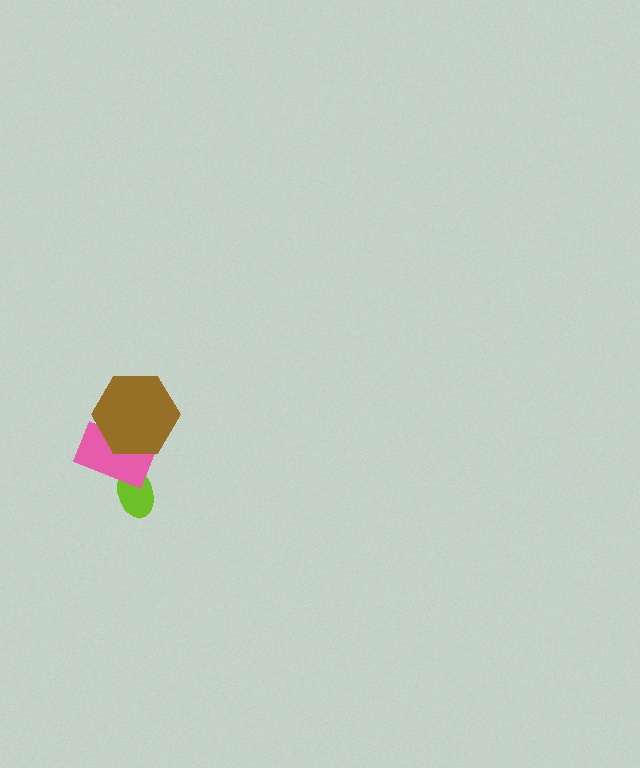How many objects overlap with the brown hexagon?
1 object overlaps with the brown hexagon.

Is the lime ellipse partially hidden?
Yes, it is partially covered by another shape.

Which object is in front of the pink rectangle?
The brown hexagon is in front of the pink rectangle.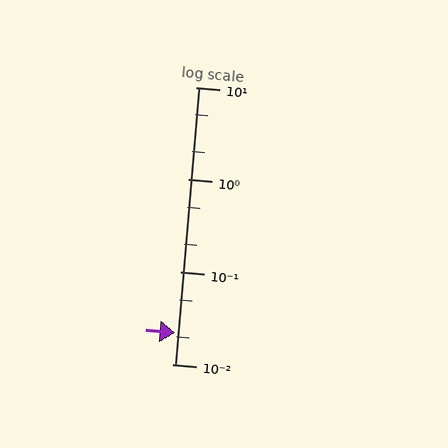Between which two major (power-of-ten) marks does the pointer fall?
The pointer is between 0.01 and 0.1.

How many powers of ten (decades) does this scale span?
The scale spans 3 decades, from 0.01 to 10.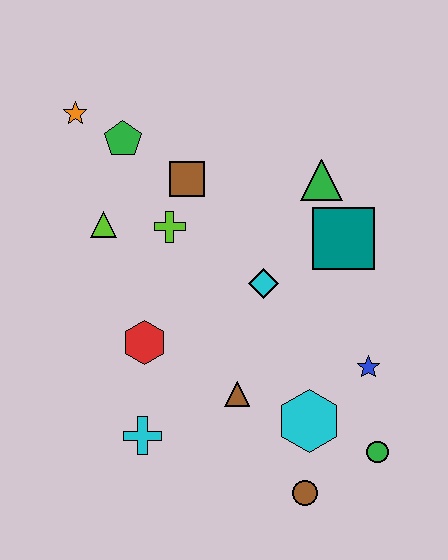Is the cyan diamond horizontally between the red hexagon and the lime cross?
No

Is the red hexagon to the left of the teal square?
Yes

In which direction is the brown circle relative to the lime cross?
The brown circle is below the lime cross.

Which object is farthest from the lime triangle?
The green circle is farthest from the lime triangle.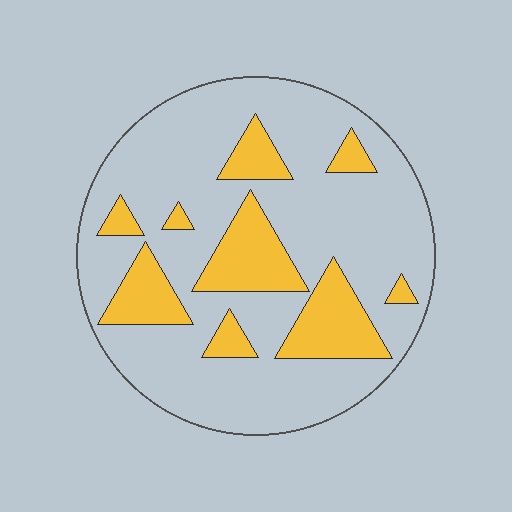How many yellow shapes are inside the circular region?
9.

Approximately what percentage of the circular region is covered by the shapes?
Approximately 25%.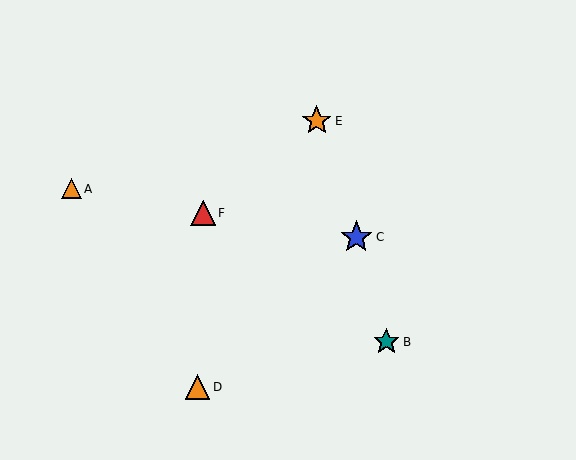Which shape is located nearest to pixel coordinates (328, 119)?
The orange star (labeled E) at (317, 121) is nearest to that location.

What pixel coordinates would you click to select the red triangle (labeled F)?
Click at (203, 213) to select the red triangle F.